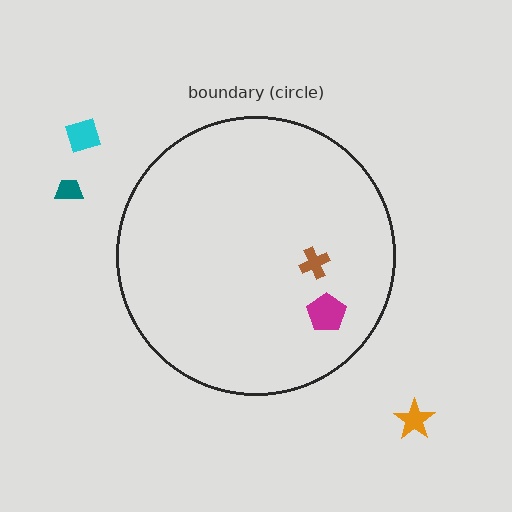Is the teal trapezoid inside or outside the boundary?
Outside.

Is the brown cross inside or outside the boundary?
Inside.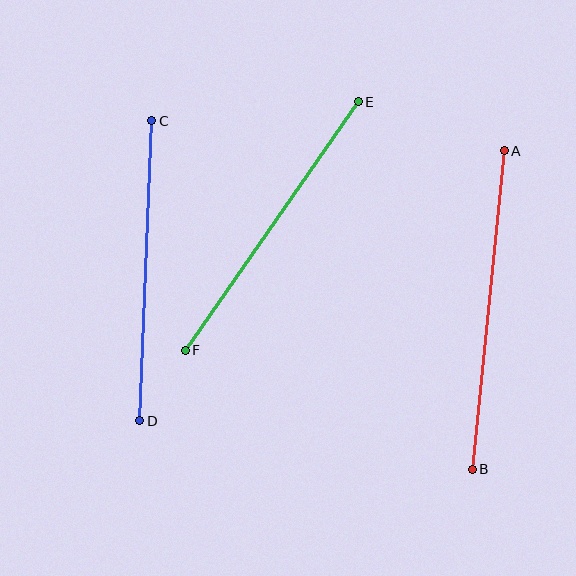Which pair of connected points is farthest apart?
Points A and B are farthest apart.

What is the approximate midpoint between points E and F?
The midpoint is at approximately (272, 226) pixels.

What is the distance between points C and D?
The distance is approximately 300 pixels.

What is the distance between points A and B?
The distance is approximately 320 pixels.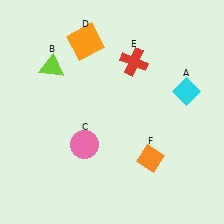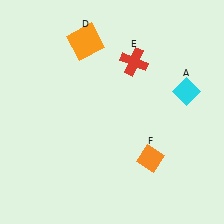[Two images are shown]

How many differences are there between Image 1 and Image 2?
There are 2 differences between the two images.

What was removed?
The pink circle (C), the lime triangle (B) were removed in Image 2.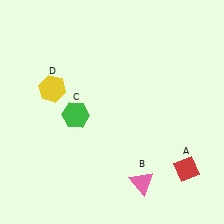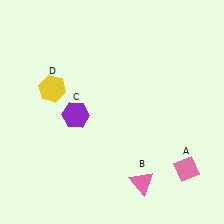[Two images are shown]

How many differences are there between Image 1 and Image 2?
There are 2 differences between the two images.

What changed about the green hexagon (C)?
In Image 1, C is green. In Image 2, it changed to purple.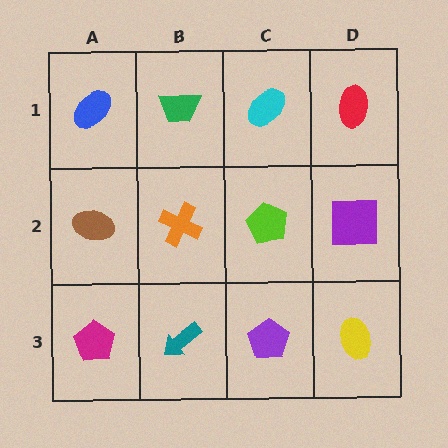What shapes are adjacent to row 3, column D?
A purple square (row 2, column D), a purple pentagon (row 3, column C).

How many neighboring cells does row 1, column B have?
3.